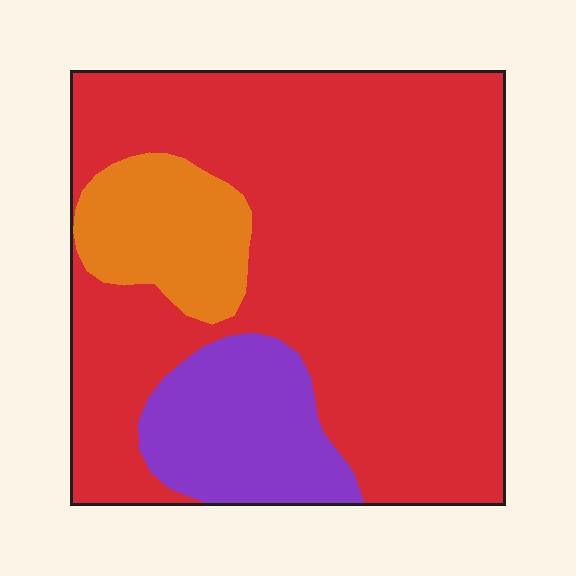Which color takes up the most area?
Red, at roughly 75%.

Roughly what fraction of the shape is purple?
Purple covers around 15% of the shape.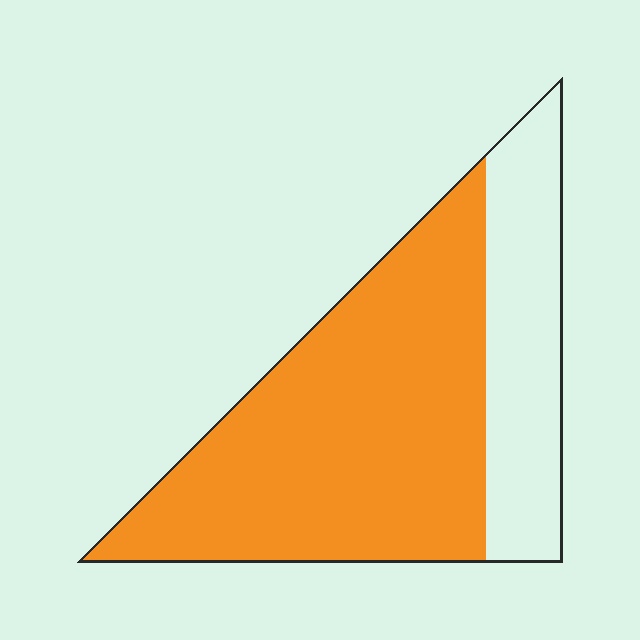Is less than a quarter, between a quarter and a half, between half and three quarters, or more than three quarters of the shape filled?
Between half and three quarters.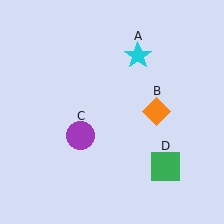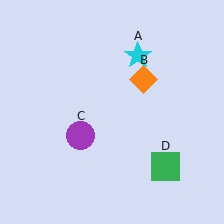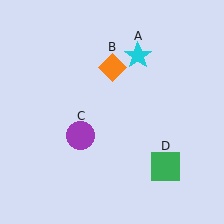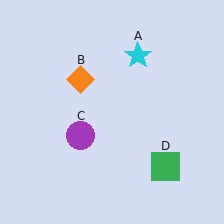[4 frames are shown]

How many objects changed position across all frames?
1 object changed position: orange diamond (object B).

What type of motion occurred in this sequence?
The orange diamond (object B) rotated counterclockwise around the center of the scene.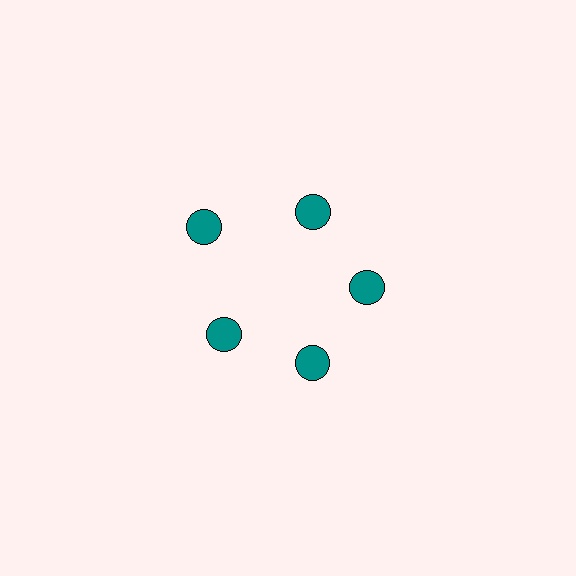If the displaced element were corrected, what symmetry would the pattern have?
It would have 5-fold rotational symmetry — the pattern would map onto itself every 72 degrees.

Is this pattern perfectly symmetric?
No. The 5 teal circles are arranged in a ring, but one element near the 10 o'clock position is pushed outward from the center, breaking the 5-fold rotational symmetry.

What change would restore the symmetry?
The symmetry would be restored by moving it inward, back onto the ring so that all 5 circles sit at equal angles and equal distance from the center.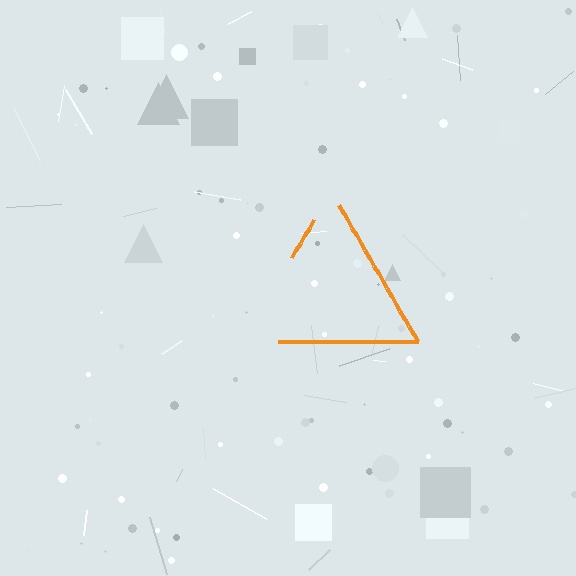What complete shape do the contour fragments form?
The contour fragments form a triangle.